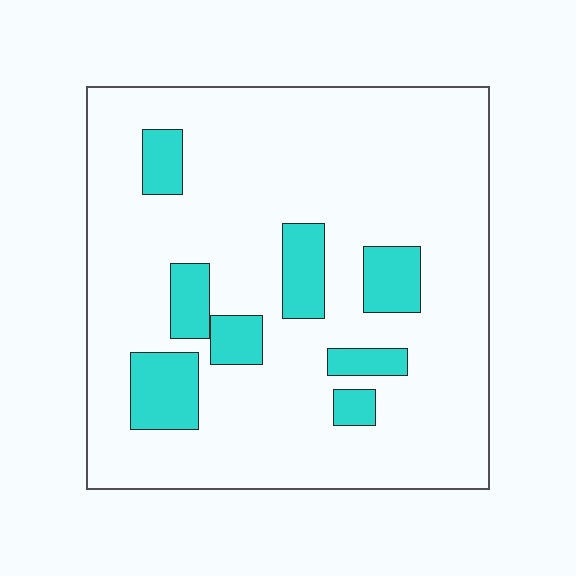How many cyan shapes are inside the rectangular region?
8.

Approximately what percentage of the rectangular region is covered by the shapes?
Approximately 15%.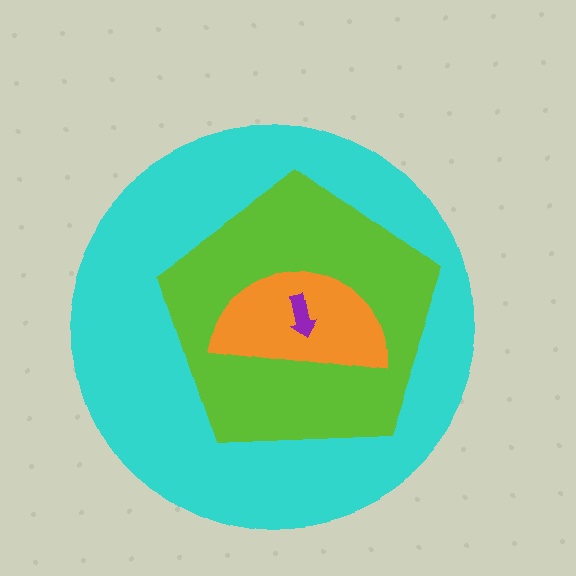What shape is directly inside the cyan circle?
The lime pentagon.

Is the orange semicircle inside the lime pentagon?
Yes.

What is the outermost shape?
The cyan circle.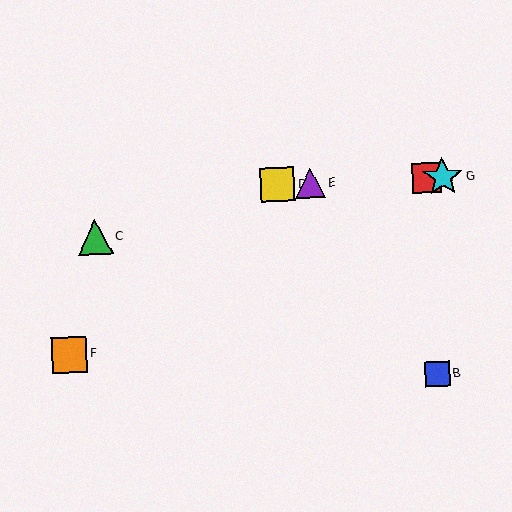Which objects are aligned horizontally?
Objects A, D, E, G are aligned horizontally.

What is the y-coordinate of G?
Object G is at y≈177.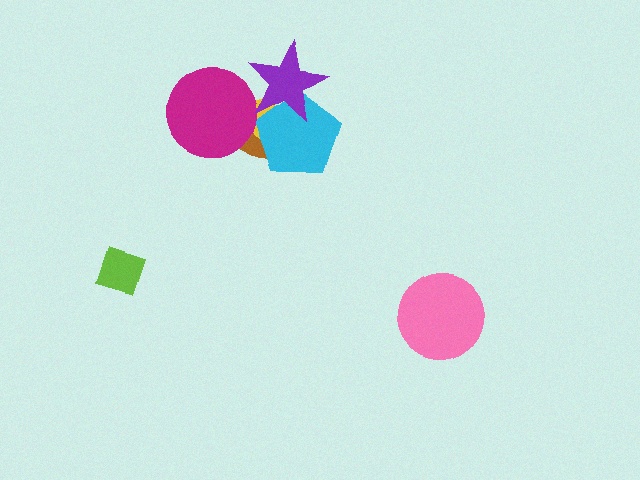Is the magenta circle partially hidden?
No, no other shape covers it.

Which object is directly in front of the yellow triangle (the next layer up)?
The cyan pentagon is directly in front of the yellow triangle.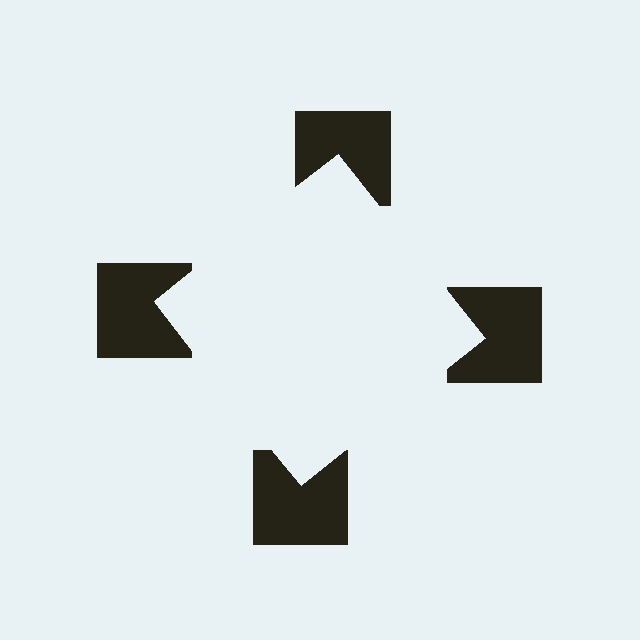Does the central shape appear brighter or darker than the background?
It typically appears slightly brighter than the background, even though no actual brightness change is drawn.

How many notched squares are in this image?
There are 4 — one at each vertex of the illusory square.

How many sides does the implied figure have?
4 sides.